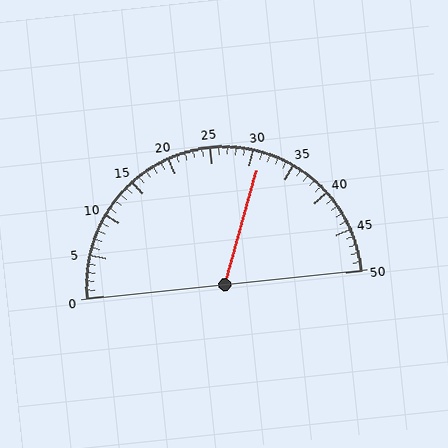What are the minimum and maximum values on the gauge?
The gauge ranges from 0 to 50.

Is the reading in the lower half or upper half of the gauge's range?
The reading is in the upper half of the range (0 to 50).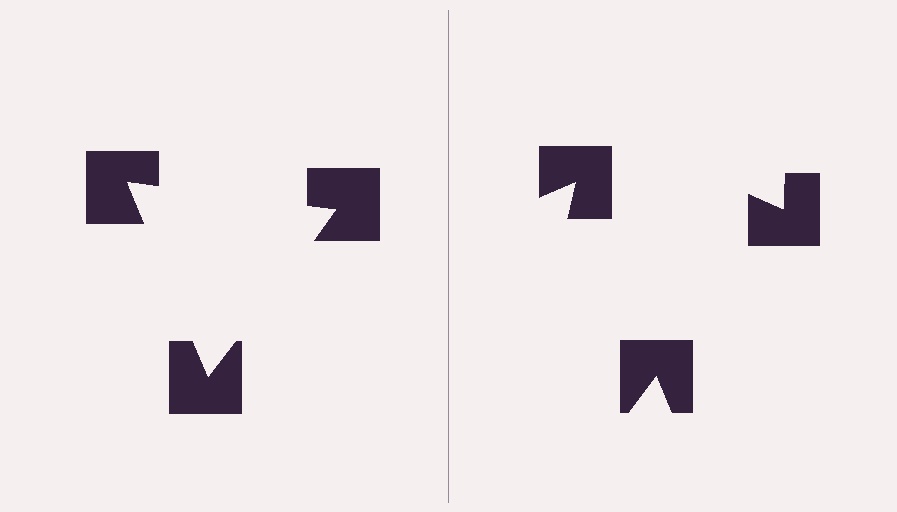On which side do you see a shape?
An illusory triangle appears on the left side. On the right side the wedge cuts are rotated, so no coherent shape forms.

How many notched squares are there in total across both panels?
6 — 3 on each side.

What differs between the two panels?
The notched squares are positioned identically on both sides; only the wedge orientations differ. On the left they align to a triangle; on the right they are misaligned.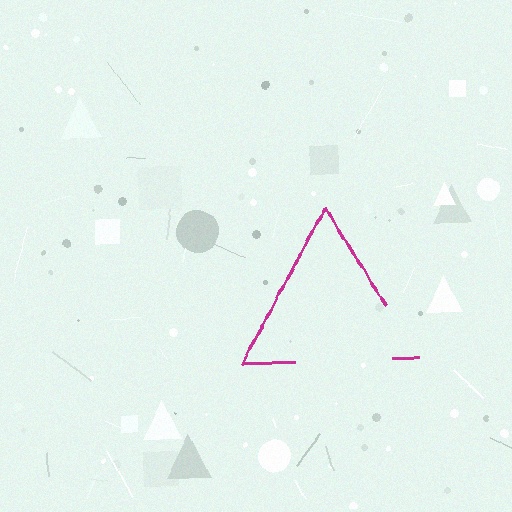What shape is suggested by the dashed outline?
The dashed outline suggests a triangle.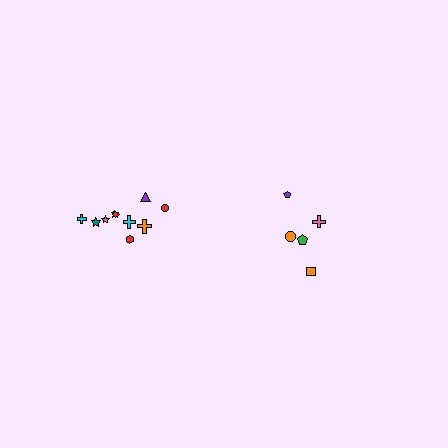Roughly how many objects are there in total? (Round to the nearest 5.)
Roughly 15 objects in total.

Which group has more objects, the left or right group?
The left group.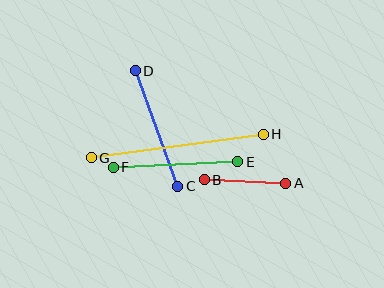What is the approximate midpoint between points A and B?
The midpoint is at approximately (245, 182) pixels.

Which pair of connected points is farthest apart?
Points G and H are farthest apart.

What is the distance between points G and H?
The distance is approximately 173 pixels.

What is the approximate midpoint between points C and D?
The midpoint is at approximately (157, 129) pixels.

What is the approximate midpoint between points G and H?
The midpoint is at approximately (177, 146) pixels.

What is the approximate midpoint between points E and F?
The midpoint is at approximately (175, 164) pixels.